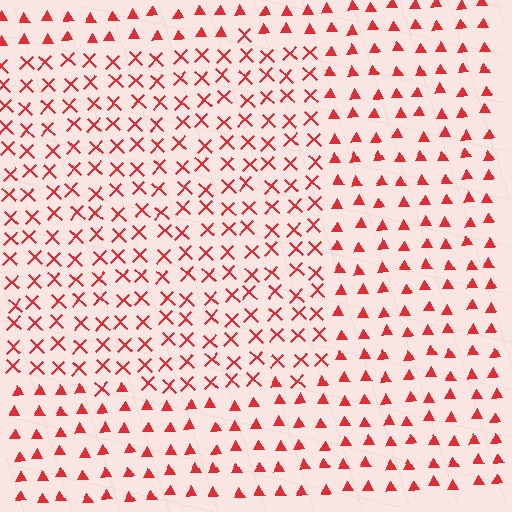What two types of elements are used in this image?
The image uses X marks inside the rectangle region and triangles outside it.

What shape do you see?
I see a rectangle.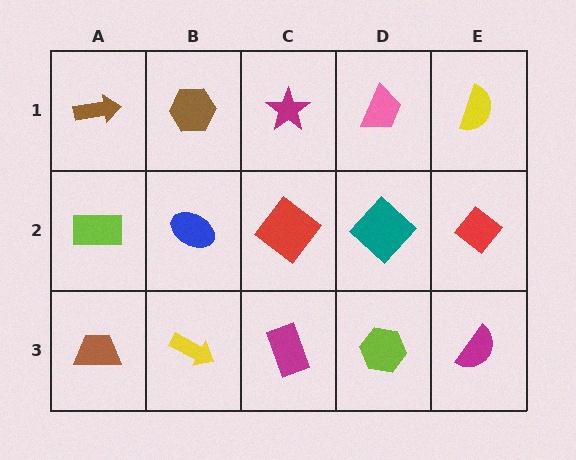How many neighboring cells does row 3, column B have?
3.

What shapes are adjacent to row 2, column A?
A brown arrow (row 1, column A), a brown trapezoid (row 3, column A), a blue ellipse (row 2, column B).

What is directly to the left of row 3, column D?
A magenta rectangle.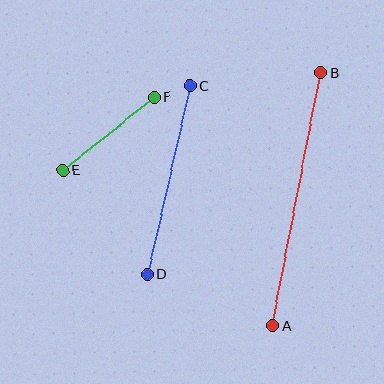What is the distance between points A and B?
The distance is approximately 258 pixels.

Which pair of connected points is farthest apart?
Points A and B are farthest apart.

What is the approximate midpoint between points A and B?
The midpoint is at approximately (297, 199) pixels.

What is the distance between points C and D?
The distance is approximately 193 pixels.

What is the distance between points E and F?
The distance is approximately 117 pixels.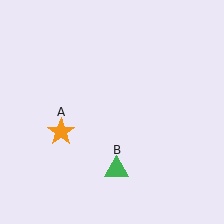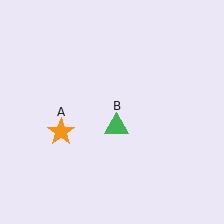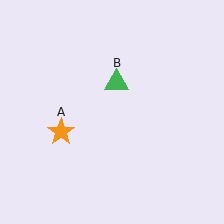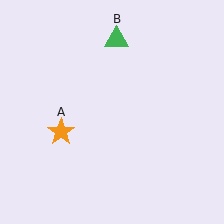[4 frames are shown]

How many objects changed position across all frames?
1 object changed position: green triangle (object B).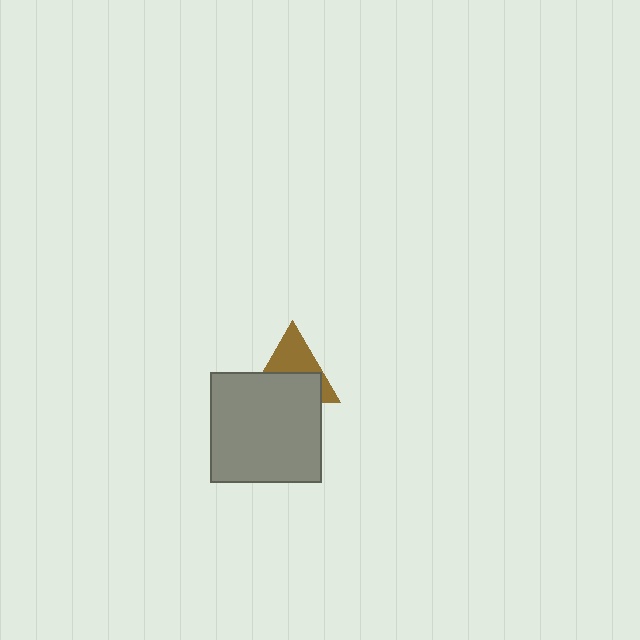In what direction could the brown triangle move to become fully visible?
The brown triangle could move up. That would shift it out from behind the gray square entirely.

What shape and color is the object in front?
The object in front is a gray square.